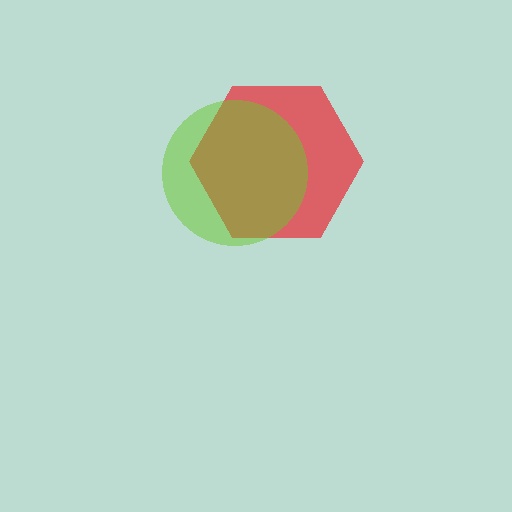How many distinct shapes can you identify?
There are 2 distinct shapes: a red hexagon, a lime circle.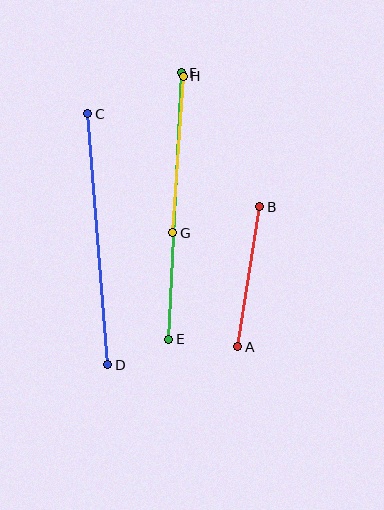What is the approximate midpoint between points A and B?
The midpoint is at approximately (249, 277) pixels.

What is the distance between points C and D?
The distance is approximately 252 pixels.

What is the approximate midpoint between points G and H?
The midpoint is at approximately (178, 154) pixels.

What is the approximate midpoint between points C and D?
The midpoint is at approximately (98, 239) pixels.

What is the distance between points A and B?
The distance is approximately 142 pixels.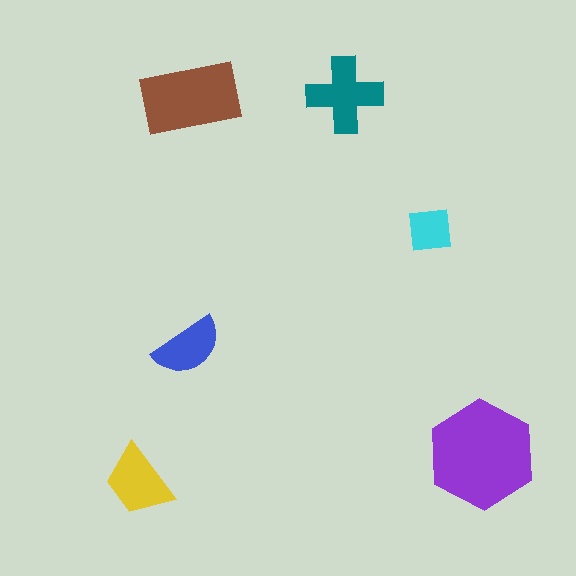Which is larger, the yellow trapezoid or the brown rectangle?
The brown rectangle.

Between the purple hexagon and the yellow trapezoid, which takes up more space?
The purple hexagon.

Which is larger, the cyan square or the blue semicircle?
The blue semicircle.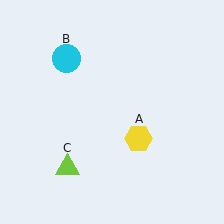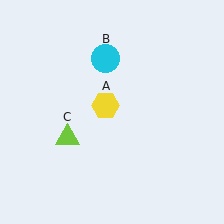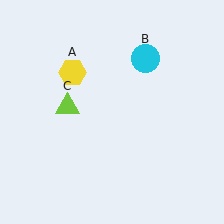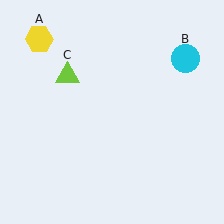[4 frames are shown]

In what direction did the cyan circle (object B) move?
The cyan circle (object B) moved right.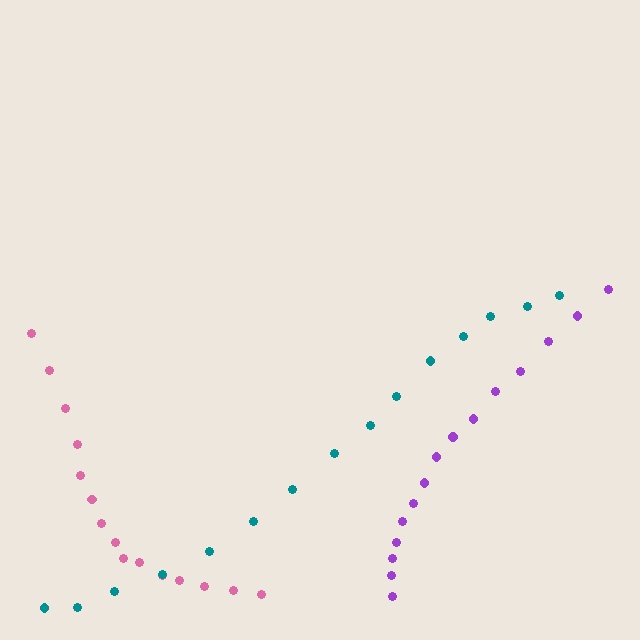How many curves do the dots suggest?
There are 3 distinct paths.